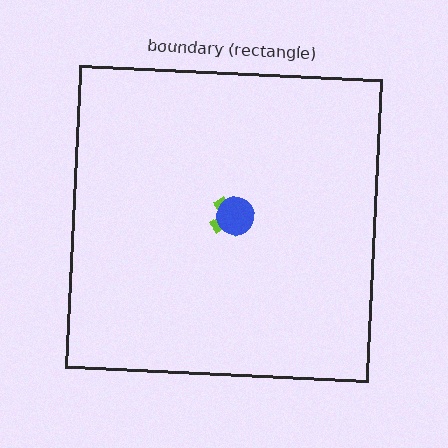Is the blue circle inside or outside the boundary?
Inside.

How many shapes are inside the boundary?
2 inside, 0 outside.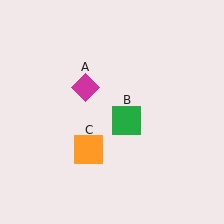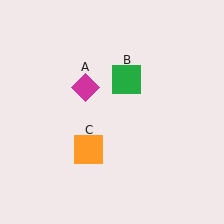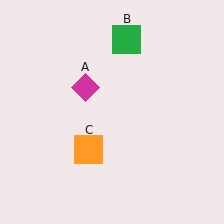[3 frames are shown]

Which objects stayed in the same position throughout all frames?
Magenta diamond (object A) and orange square (object C) remained stationary.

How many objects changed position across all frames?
1 object changed position: green square (object B).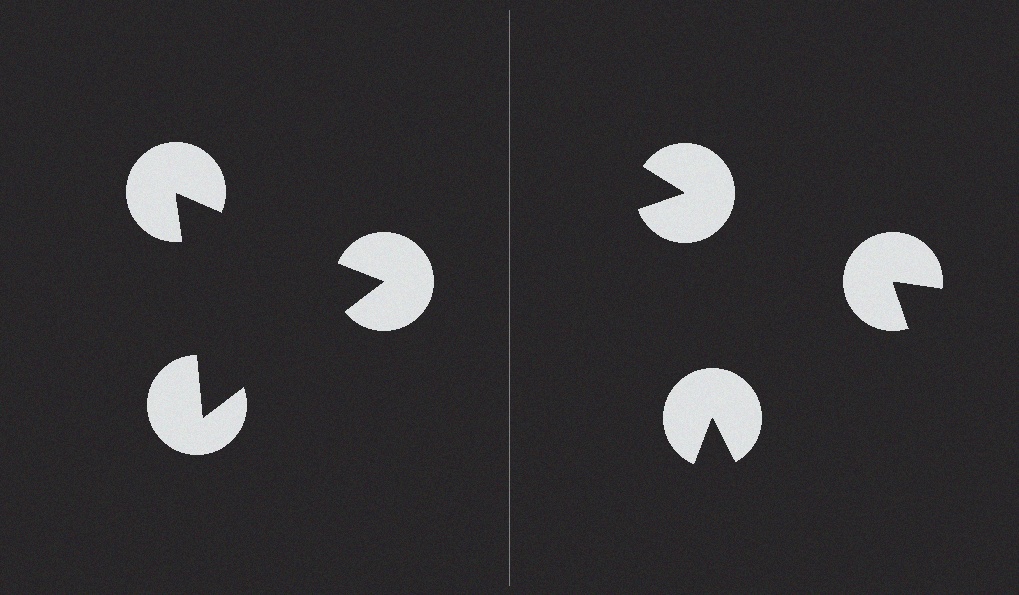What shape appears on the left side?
An illusory triangle.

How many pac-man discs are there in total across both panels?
6 — 3 on each side.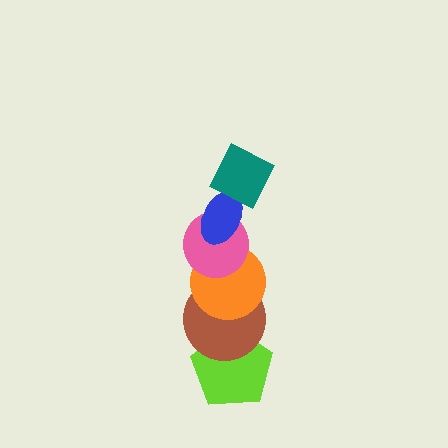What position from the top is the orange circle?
The orange circle is 4th from the top.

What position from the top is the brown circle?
The brown circle is 5th from the top.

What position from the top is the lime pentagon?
The lime pentagon is 6th from the top.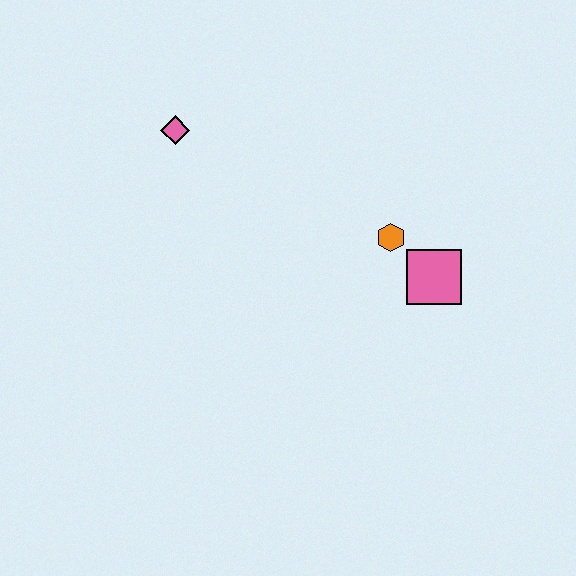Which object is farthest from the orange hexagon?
The pink diamond is farthest from the orange hexagon.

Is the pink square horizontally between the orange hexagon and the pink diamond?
No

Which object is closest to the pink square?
The orange hexagon is closest to the pink square.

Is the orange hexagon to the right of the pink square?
No